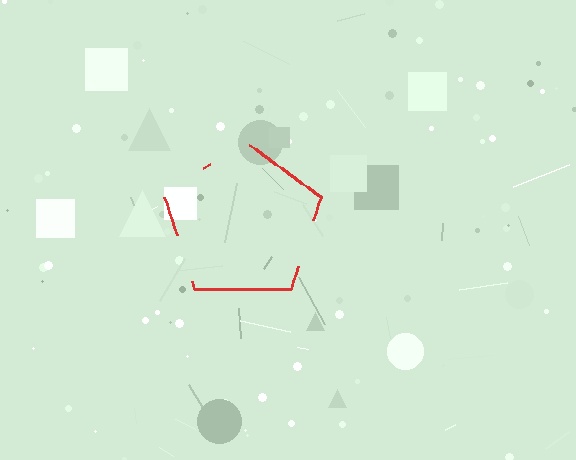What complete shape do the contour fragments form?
The contour fragments form a pentagon.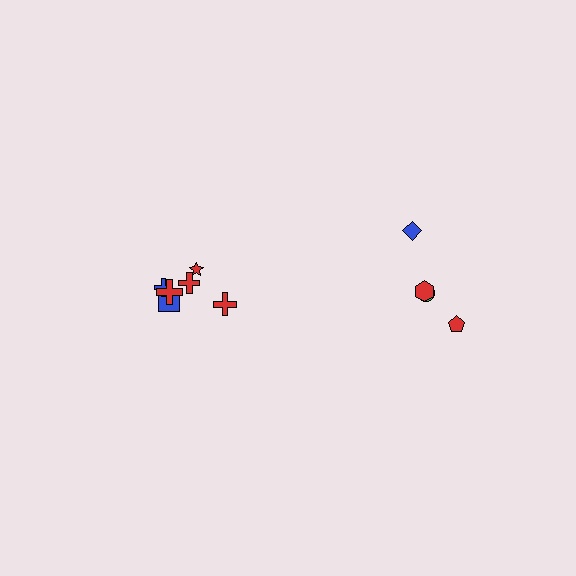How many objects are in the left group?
There are 6 objects.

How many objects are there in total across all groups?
There are 10 objects.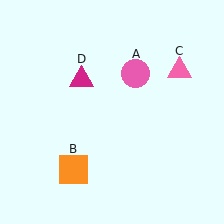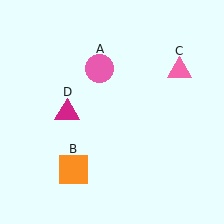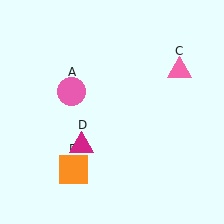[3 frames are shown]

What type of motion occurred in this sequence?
The pink circle (object A), magenta triangle (object D) rotated counterclockwise around the center of the scene.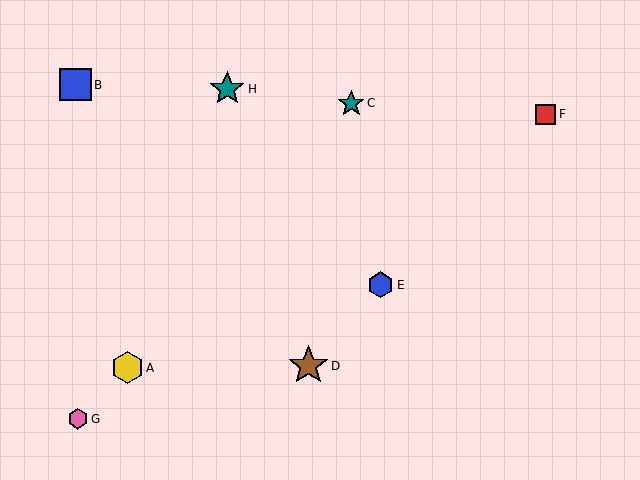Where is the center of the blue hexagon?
The center of the blue hexagon is at (380, 285).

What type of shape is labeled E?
Shape E is a blue hexagon.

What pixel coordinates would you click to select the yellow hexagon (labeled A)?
Click at (127, 368) to select the yellow hexagon A.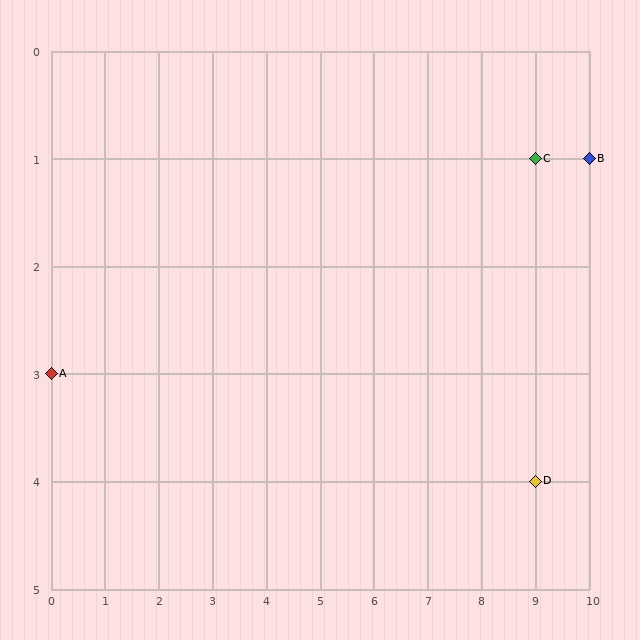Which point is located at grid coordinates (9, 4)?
Point D is at (9, 4).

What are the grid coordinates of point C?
Point C is at grid coordinates (9, 1).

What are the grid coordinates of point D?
Point D is at grid coordinates (9, 4).